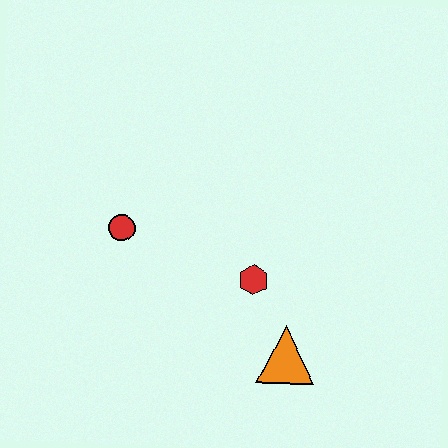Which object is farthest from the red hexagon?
The red circle is farthest from the red hexagon.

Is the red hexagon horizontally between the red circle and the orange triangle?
Yes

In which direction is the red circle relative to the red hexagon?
The red circle is to the left of the red hexagon.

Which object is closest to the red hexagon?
The orange triangle is closest to the red hexagon.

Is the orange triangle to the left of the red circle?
No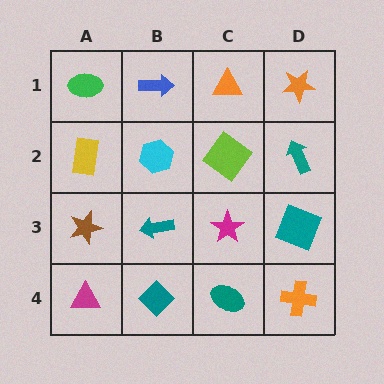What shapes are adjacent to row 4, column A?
A brown star (row 3, column A), a teal diamond (row 4, column B).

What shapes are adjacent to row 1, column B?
A cyan hexagon (row 2, column B), a green ellipse (row 1, column A), an orange triangle (row 1, column C).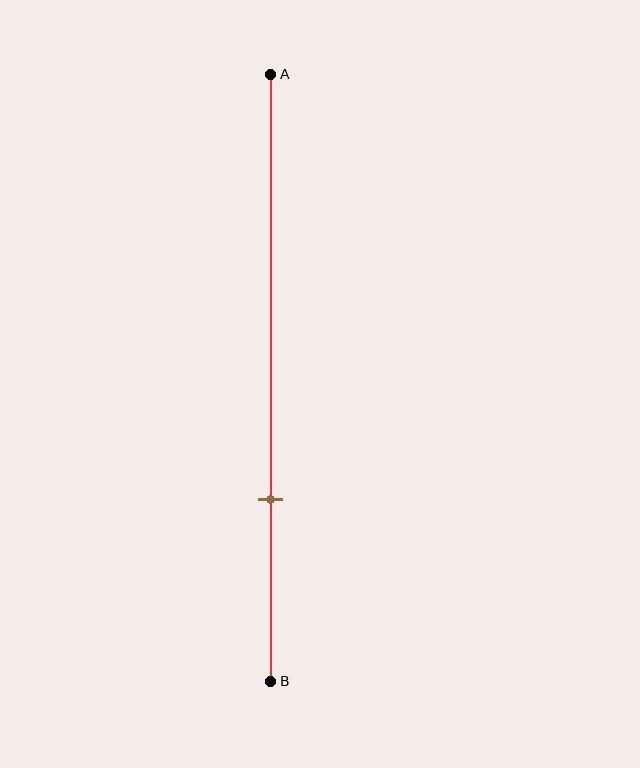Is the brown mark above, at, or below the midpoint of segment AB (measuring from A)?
The brown mark is below the midpoint of segment AB.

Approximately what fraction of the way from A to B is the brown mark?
The brown mark is approximately 70% of the way from A to B.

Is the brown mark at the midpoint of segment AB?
No, the mark is at about 70% from A, not at the 50% midpoint.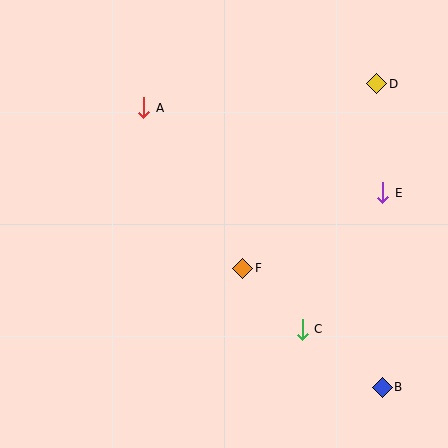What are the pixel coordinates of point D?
Point D is at (377, 84).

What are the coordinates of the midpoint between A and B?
The midpoint between A and B is at (263, 248).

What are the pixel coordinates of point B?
Point B is at (382, 387).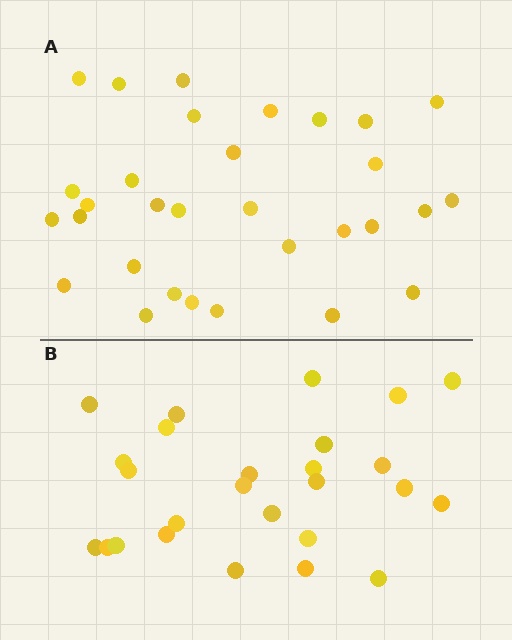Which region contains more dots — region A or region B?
Region A (the top region) has more dots.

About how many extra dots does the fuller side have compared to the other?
Region A has about 5 more dots than region B.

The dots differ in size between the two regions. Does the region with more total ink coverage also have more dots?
No. Region B has more total ink coverage because its dots are larger, but region A actually contains more individual dots. Total area can be misleading — the number of items is what matters here.